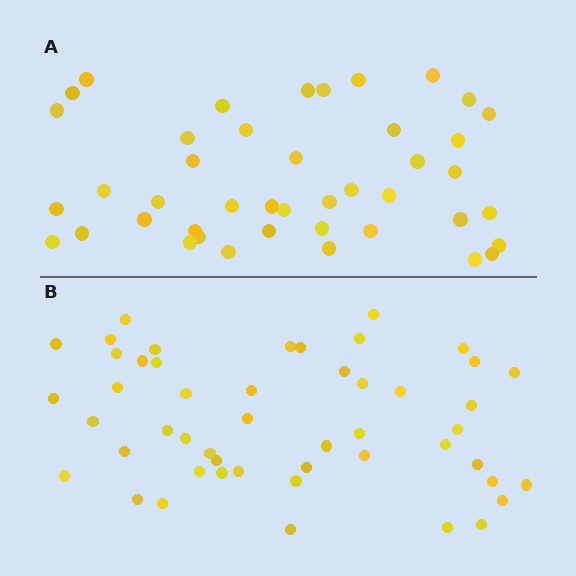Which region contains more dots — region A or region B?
Region B (the bottom region) has more dots.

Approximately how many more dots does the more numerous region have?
Region B has about 6 more dots than region A.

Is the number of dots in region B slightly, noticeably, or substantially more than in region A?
Region B has only slightly more — the two regions are fairly close. The ratio is roughly 1.1 to 1.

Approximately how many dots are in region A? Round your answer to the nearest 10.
About 40 dots. (The exact count is 43, which rounds to 40.)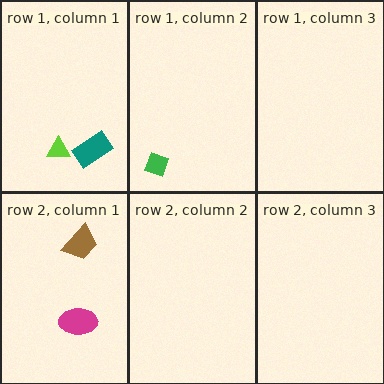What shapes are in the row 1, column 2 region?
The green diamond.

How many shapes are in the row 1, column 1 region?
2.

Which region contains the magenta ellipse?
The row 2, column 1 region.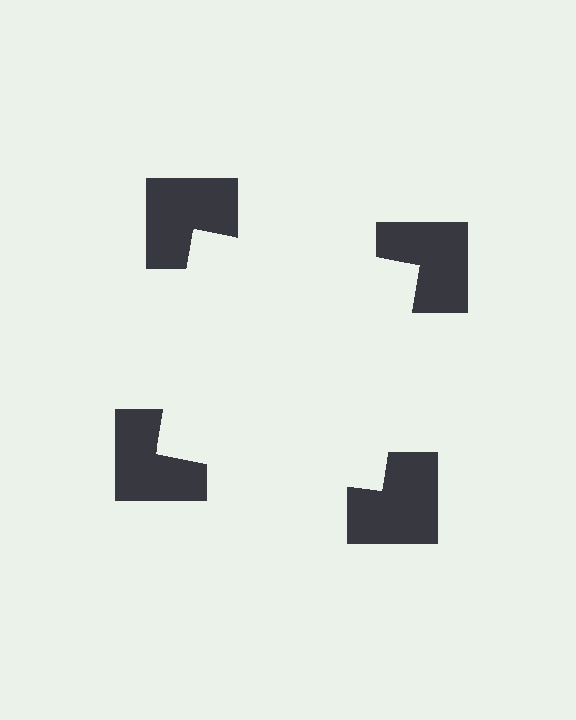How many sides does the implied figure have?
4 sides.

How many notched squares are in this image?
There are 4 — one at each vertex of the illusory square.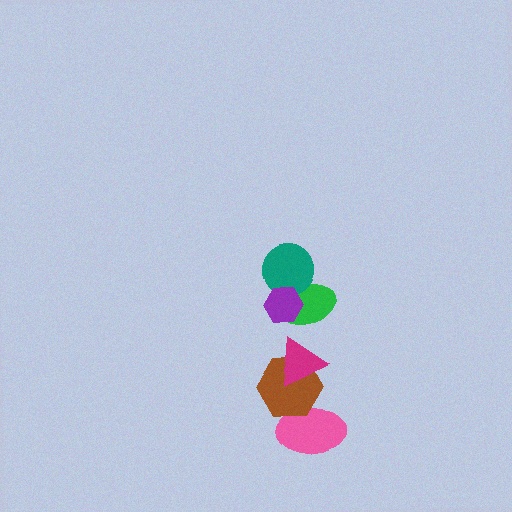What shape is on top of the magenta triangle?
The green ellipse is on top of the magenta triangle.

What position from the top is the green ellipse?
The green ellipse is 3rd from the top.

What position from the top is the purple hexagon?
The purple hexagon is 1st from the top.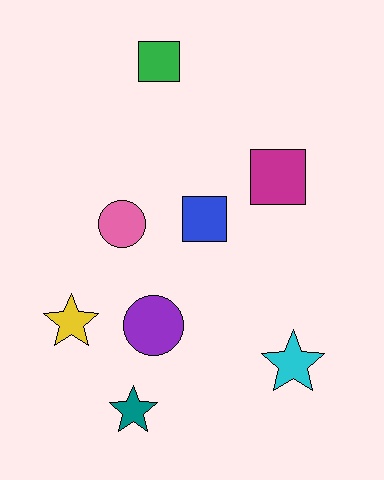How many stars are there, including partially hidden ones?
There are 3 stars.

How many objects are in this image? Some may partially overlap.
There are 8 objects.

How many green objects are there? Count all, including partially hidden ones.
There is 1 green object.